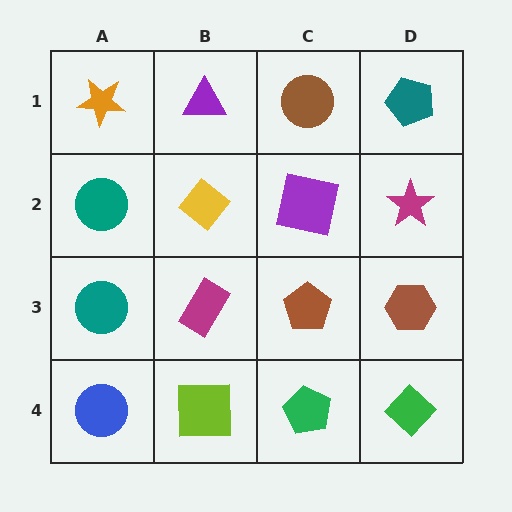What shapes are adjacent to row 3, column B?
A yellow diamond (row 2, column B), a lime square (row 4, column B), a teal circle (row 3, column A), a brown pentagon (row 3, column C).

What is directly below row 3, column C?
A green pentagon.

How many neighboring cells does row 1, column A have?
2.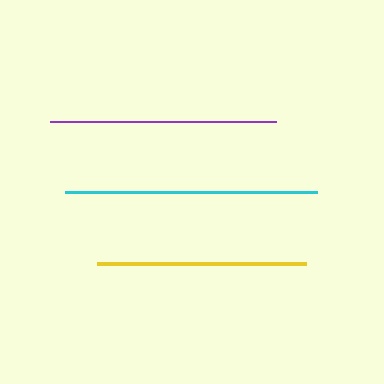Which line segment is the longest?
The cyan line is the longest at approximately 252 pixels.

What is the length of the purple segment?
The purple segment is approximately 226 pixels long.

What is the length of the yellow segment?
The yellow segment is approximately 209 pixels long.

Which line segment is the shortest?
The yellow line is the shortest at approximately 209 pixels.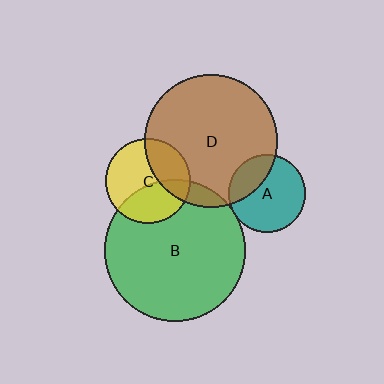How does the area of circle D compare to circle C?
Approximately 2.4 times.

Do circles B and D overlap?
Yes.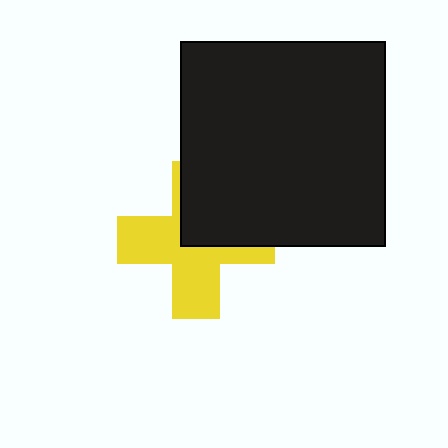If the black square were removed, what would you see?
You would see the complete yellow cross.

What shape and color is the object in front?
The object in front is a black square.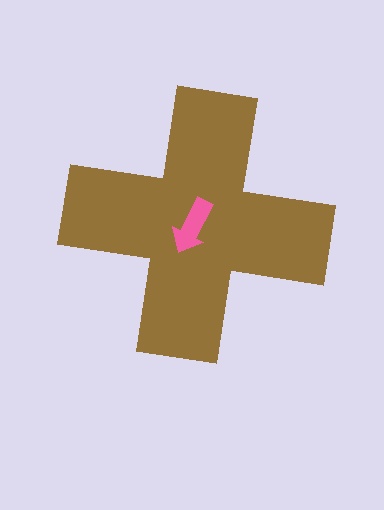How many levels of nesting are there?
2.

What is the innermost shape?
The pink arrow.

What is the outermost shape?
The brown cross.